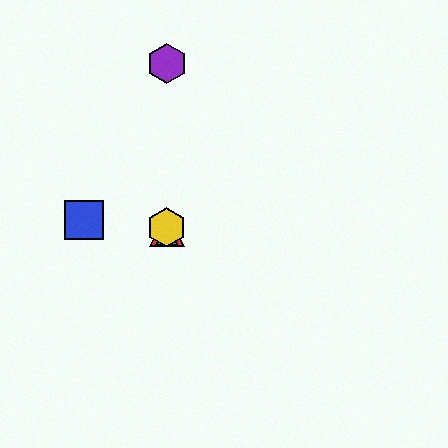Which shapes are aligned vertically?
The red triangle, the green triangle, the yellow hexagon, the purple hexagon are aligned vertically.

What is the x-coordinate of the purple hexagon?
The purple hexagon is at x≈167.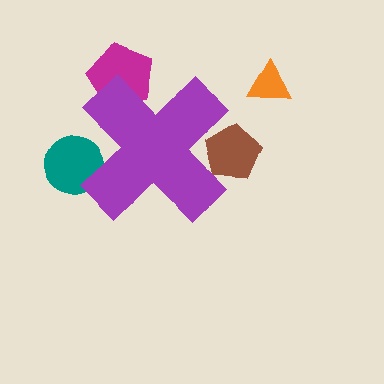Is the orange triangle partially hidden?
No, the orange triangle is fully visible.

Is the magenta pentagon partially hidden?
Yes, the magenta pentagon is partially hidden behind the purple cross.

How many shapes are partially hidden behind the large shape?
3 shapes are partially hidden.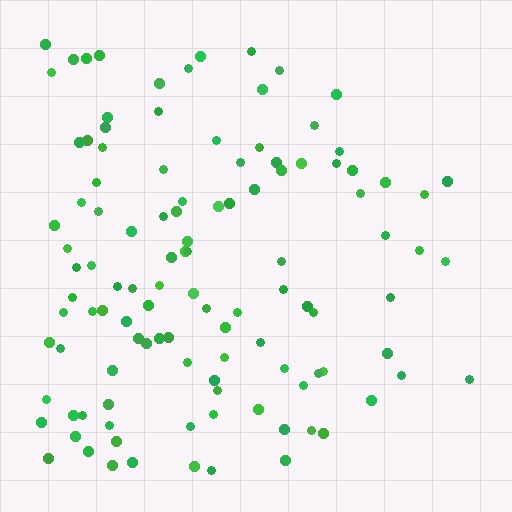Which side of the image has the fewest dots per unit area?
The right.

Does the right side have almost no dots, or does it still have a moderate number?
Still a moderate number, just noticeably fewer than the left.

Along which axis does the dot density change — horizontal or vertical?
Horizontal.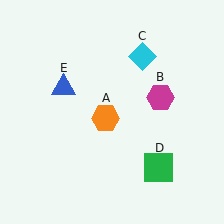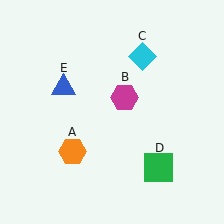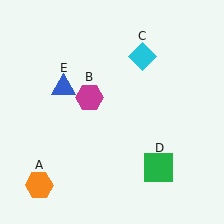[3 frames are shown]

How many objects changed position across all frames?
2 objects changed position: orange hexagon (object A), magenta hexagon (object B).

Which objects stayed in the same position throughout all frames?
Cyan diamond (object C) and green square (object D) and blue triangle (object E) remained stationary.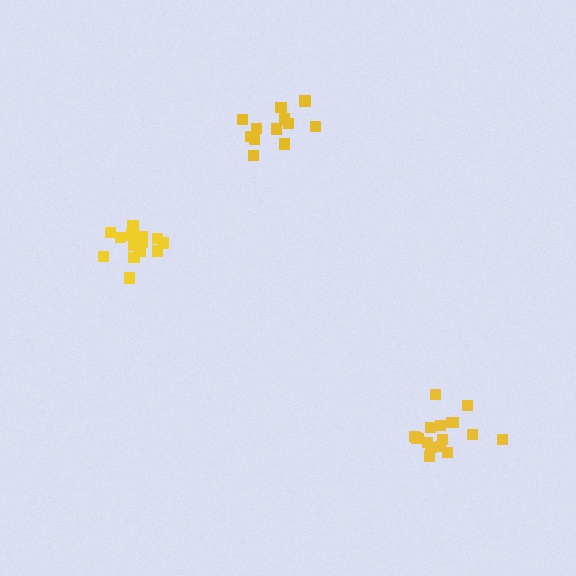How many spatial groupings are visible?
There are 3 spatial groupings.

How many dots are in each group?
Group 1: 14 dots, Group 2: 17 dots, Group 3: 13 dots (44 total).